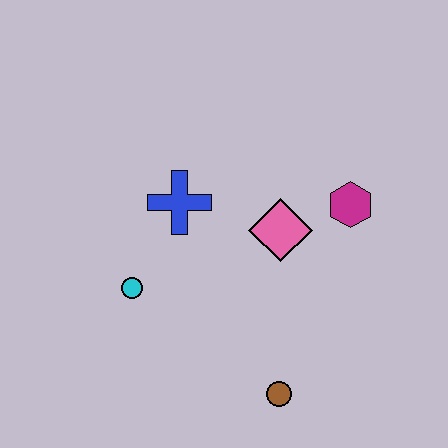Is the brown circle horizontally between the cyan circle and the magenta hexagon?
Yes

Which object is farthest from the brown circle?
The blue cross is farthest from the brown circle.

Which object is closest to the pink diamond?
The magenta hexagon is closest to the pink diamond.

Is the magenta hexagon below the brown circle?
No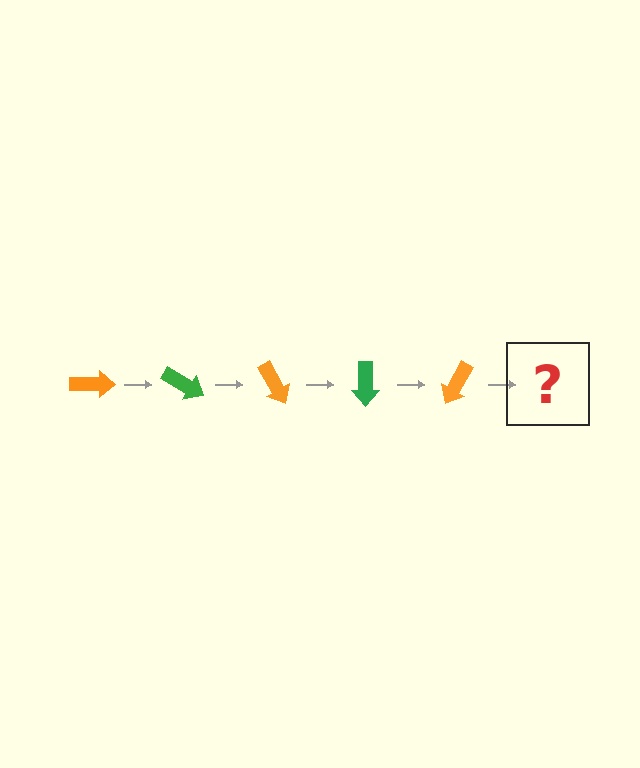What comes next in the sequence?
The next element should be a green arrow, rotated 150 degrees from the start.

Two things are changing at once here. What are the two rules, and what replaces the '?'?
The two rules are that it rotates 30 degrees each step and the color cycles through orange and green. The '?' should be a green arrow, rotated 150 degrees from the start.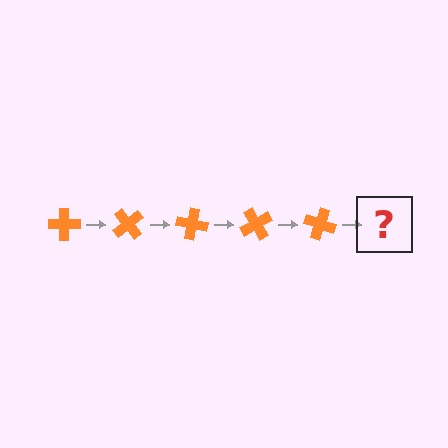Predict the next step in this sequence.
The next step is an orange cross rotated 250 degrees.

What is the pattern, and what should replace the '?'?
The pattern is that the cross rotates 50 degrees each step. The '?' should be an orange cross rotated 250 degrees.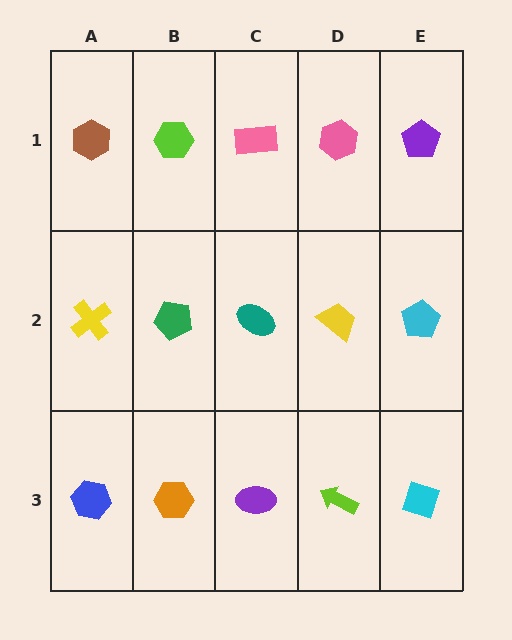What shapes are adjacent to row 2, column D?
A pink hexagon (row 1, column D), a lime arrow (row 3, column D), a teal ellipse (row 2, column C), a cyan pentagon (row 2, column E).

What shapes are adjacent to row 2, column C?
A pink rectangle (row 1, column C), a purple ellipse (row 3, column C), a green pentagon (row 2, column B), a yellow trapezoid (row 2, column D).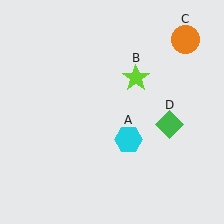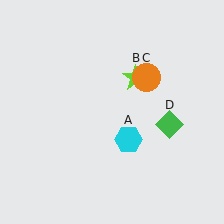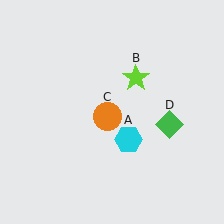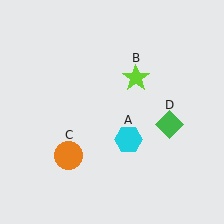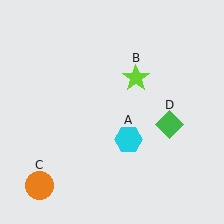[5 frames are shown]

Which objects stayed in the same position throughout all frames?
Cyan hexagon (object A) and lime star (object B) and green diamond (object D) remained stationary.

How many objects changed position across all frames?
1 object changed position: orange circle (object C).